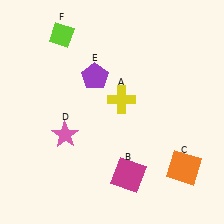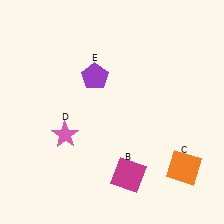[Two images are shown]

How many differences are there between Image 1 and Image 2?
There are 2 differences between the two images.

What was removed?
The yellow cross (A), the lime diamond (F) were removed in Image 2.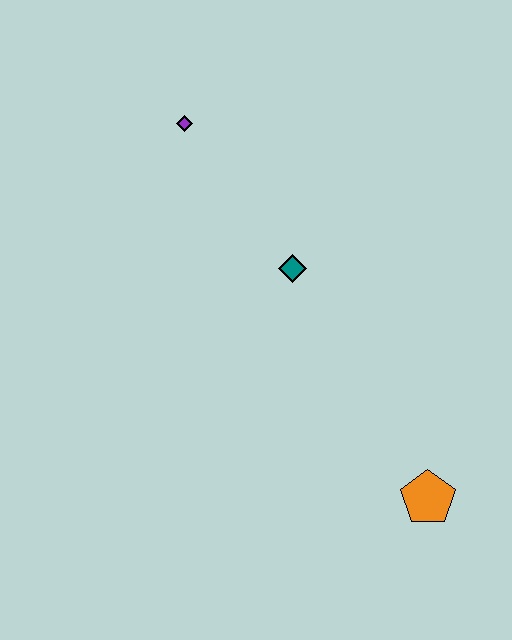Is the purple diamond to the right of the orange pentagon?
No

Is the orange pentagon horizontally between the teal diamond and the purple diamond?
No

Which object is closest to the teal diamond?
The purple diamond is closest to the teal diamond.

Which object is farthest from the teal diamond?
The orange pentagon is farthest from the teal diamond.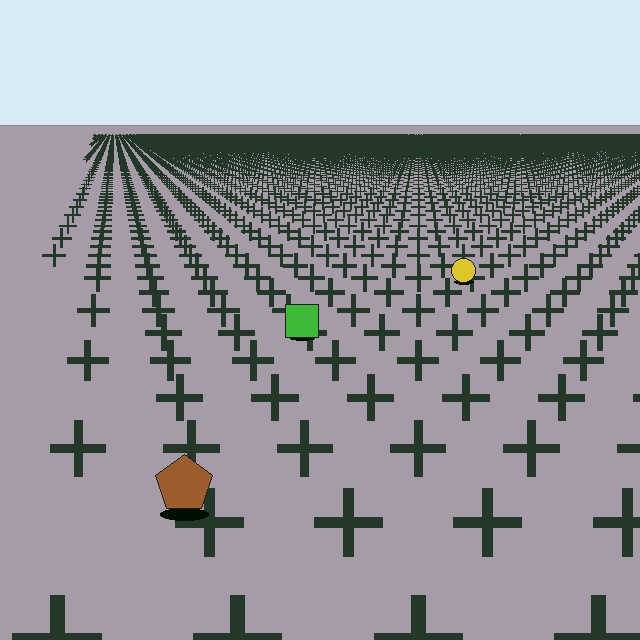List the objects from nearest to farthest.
From nearest to farthest: the brown pentagon, the green square, the yellow circle.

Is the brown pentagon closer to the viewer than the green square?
Yes. The brown pentagon is closer — you can tell from the texture gradient: the ground texture is coarser near it.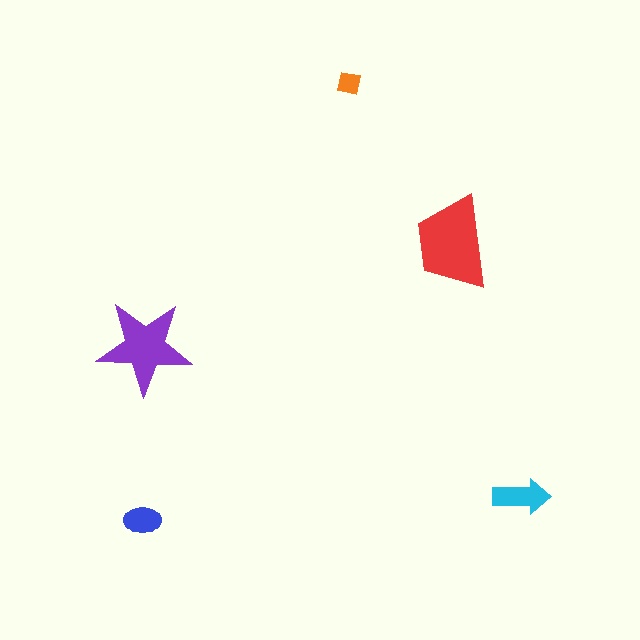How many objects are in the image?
There are 5 objects in the image.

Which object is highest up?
The orange square is topmost.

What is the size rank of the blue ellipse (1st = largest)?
4th.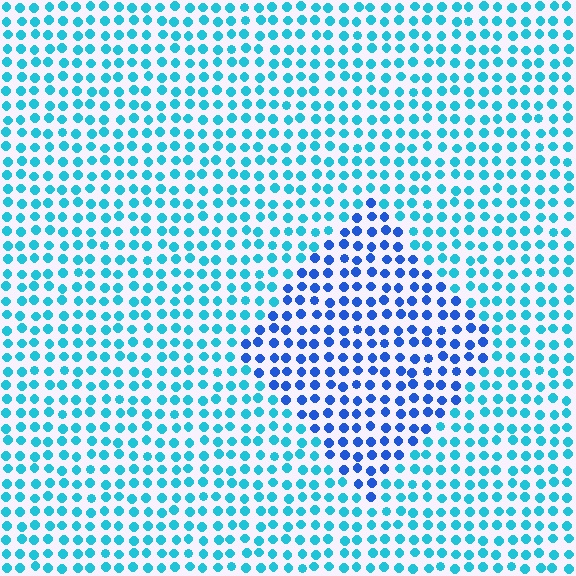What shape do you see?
I see a diamond.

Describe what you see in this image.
The image is filled with small cyan elements in a uniform arrangement. A diamond-shaped region is visible where the elements are tinted to a slightly different hue, forming a subtle color boundary.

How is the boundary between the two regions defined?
The boundary is defined purely by a slight shift in hue (about 36 degrees). Spacing, size, and orientation are identical on both sides.